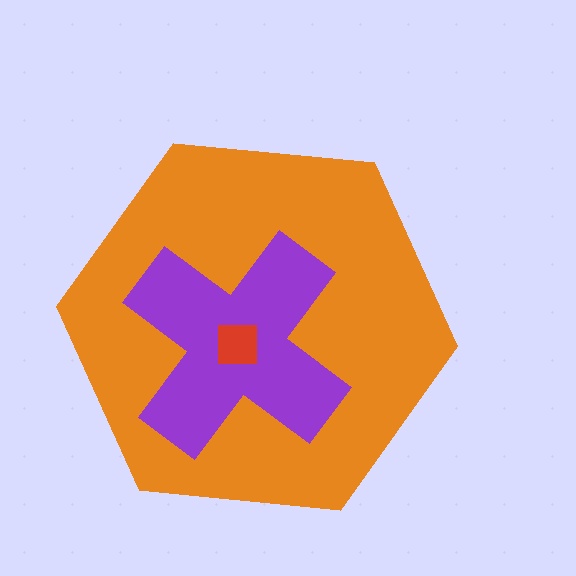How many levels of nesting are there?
3.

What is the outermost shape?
The orange hexagon.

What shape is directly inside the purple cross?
The red square.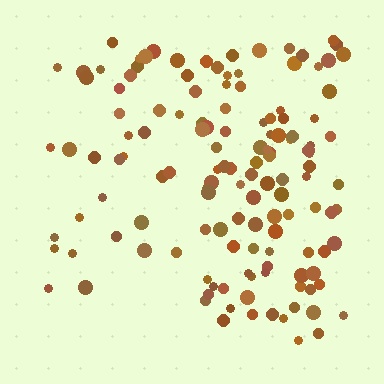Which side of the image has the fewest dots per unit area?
The left.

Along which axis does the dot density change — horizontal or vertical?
Horizontal.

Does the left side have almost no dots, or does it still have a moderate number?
Still a moderate number, just noticeably fewer than the right.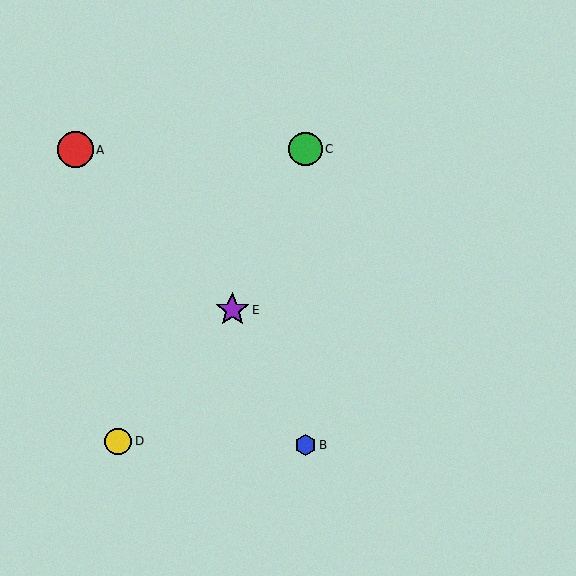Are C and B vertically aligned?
Yes, both are at x≈306.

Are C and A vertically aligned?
No, C is at x≈306 and A is at x≈75.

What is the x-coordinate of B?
Object B is at x≈306.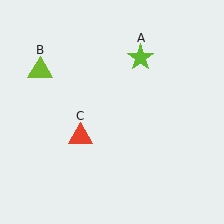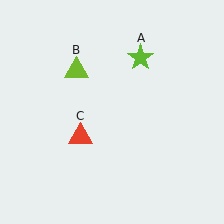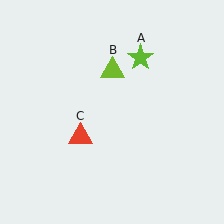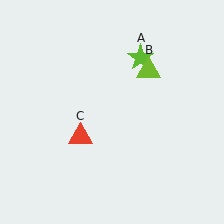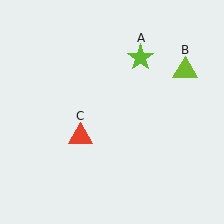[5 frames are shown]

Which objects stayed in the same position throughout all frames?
Lime star (object A) and red triangle (object C) remained stationary.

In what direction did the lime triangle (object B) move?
The lime triangle (object B) moved right.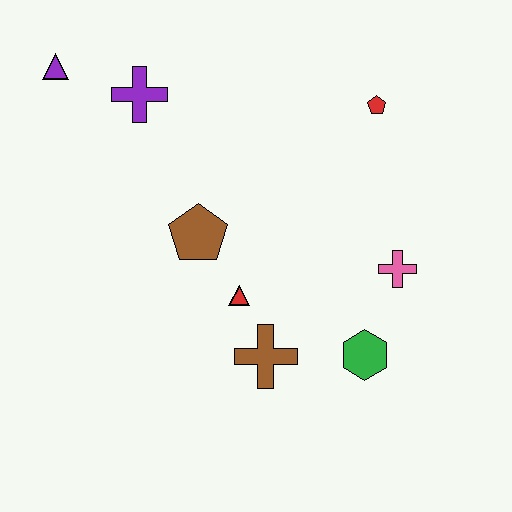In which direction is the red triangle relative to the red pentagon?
The red triangle is below the red pentagon.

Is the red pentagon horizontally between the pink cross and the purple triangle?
Yes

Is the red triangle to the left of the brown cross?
Yes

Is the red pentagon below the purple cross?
Yes